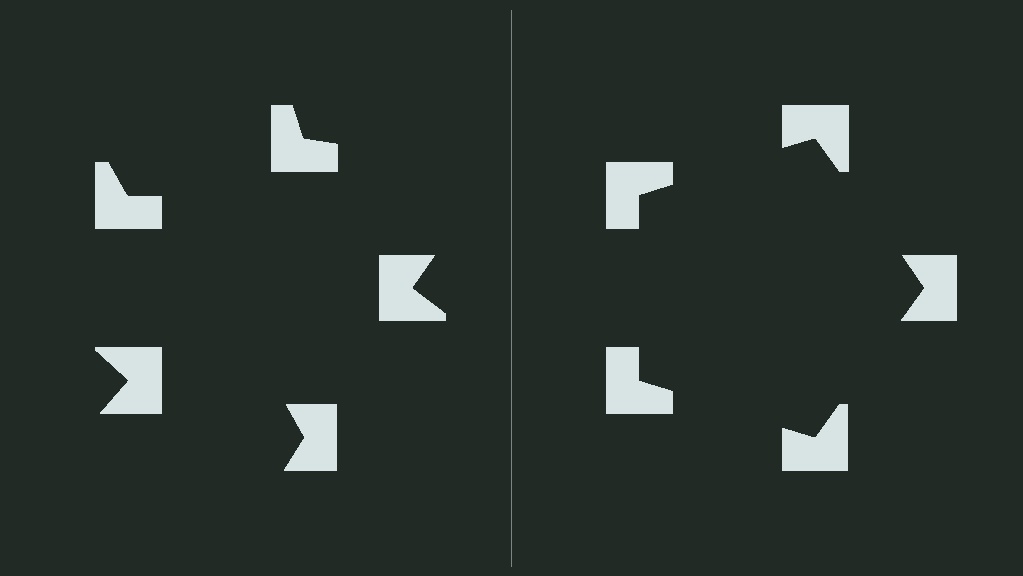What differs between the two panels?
The notched squares are positioned identically on both sides; only the wedge orientations differ. On the right they align to a pentagon; on the left they are misaligned.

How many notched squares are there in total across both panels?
10 — 5 on each side.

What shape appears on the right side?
An illusory pentagon.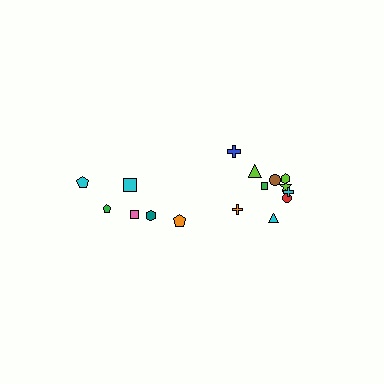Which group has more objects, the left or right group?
The right group.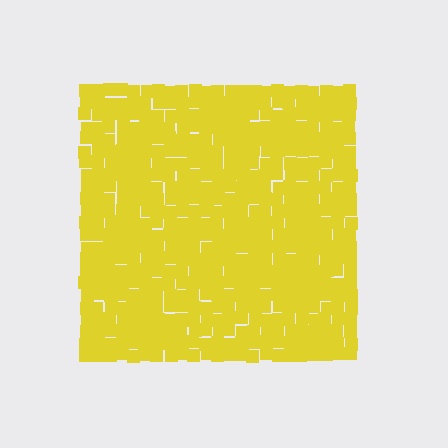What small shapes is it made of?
It is made of small squares.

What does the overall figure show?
The overall figure shows a square.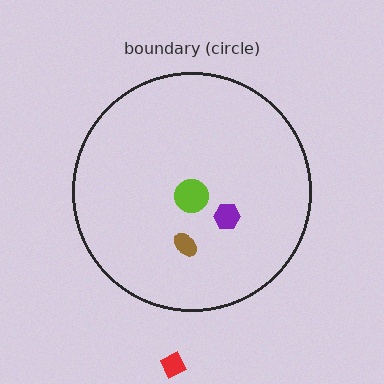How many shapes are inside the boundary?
3 inside, 1 outside.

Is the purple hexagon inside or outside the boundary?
Inside.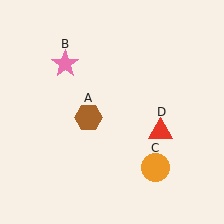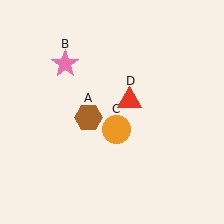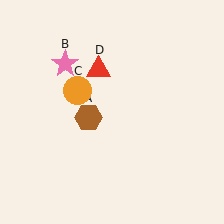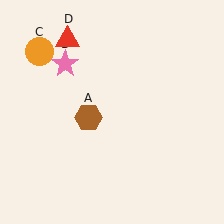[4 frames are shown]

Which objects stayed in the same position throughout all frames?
Brown hexagon (object A) and pink star (object B) remained stationary.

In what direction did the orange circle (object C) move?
The orange circle (object C) moved up and to the left.